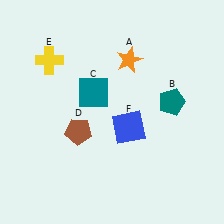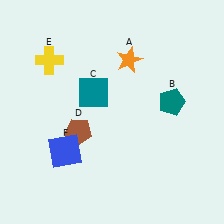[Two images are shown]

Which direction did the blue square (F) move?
The blue square (F) moved left.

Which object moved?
The blue square (F) moved left.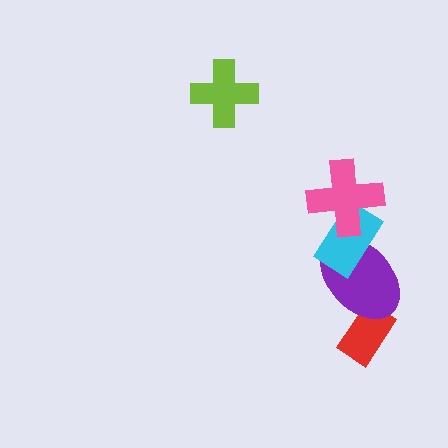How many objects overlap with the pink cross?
1 object overlaps with the pink cross.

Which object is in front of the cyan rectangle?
The pink cross is in front of the cyan rectangle.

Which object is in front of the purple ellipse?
The cyan rectangle is in front of the purple ellipse.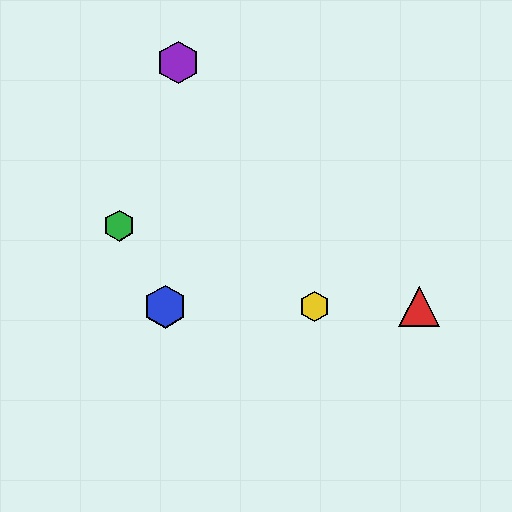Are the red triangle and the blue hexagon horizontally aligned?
Yes, both are at y≈307.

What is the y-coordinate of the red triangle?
The red triangle is at y≈307.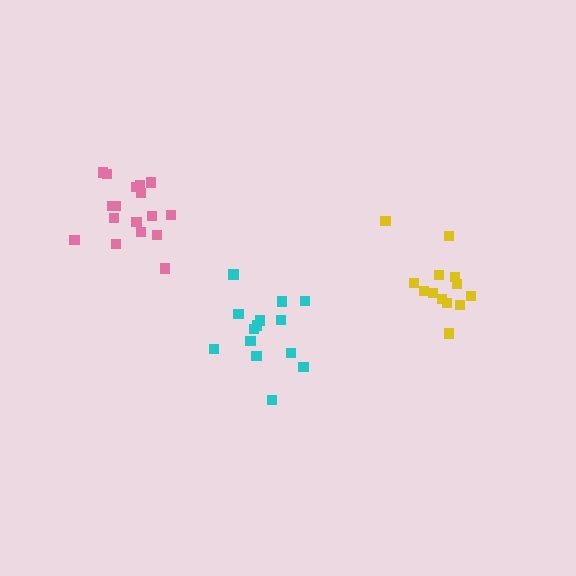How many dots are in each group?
Group 1: 14 dots, Group 2: 17 dots, Group 3: 13 dots (44 total).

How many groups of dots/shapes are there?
There are 3 groups.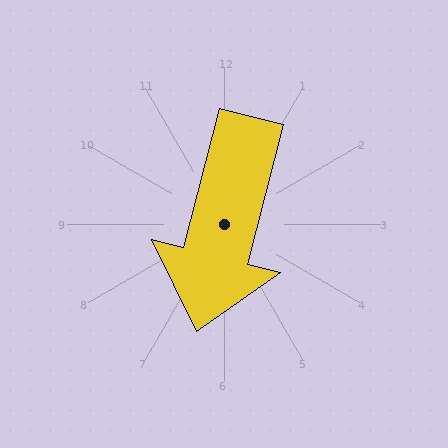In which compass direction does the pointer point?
South.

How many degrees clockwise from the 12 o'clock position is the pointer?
Approximately 194 degrees.